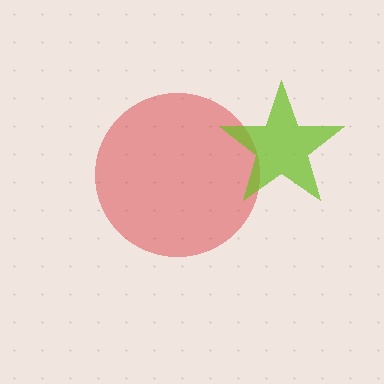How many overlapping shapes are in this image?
There are 2 overlapping shapes in the image.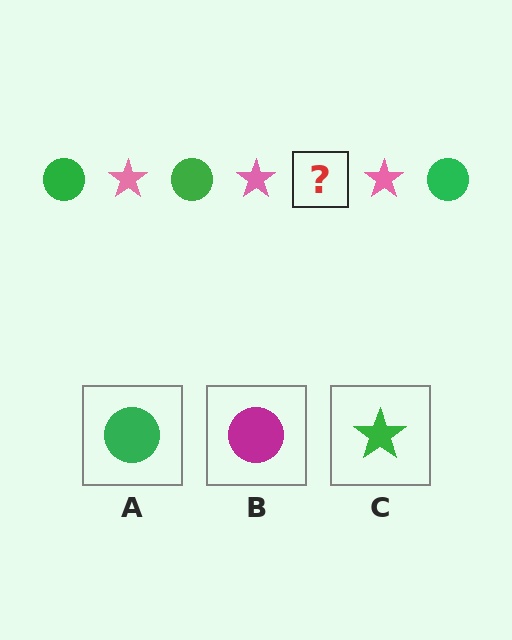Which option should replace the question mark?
Option A.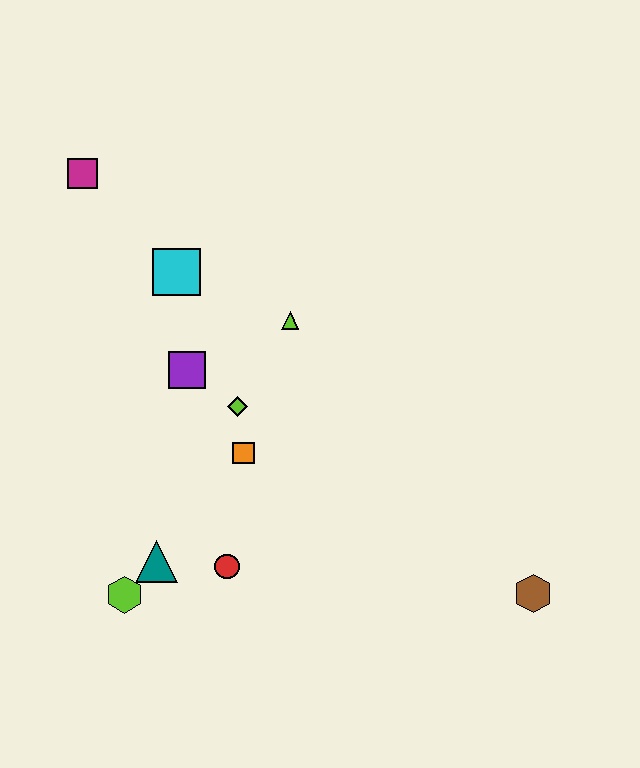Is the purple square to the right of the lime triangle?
No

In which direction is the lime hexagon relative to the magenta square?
The lime hexagon is below the magenta square.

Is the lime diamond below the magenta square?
Yes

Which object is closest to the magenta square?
The cyan square is closest to the magenta square.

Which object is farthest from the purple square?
The brown hexagon is farthest from the purple square.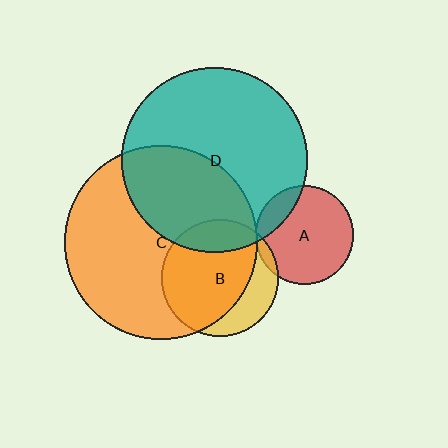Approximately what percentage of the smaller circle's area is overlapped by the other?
Approximately 5%.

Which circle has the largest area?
Circle C (orange).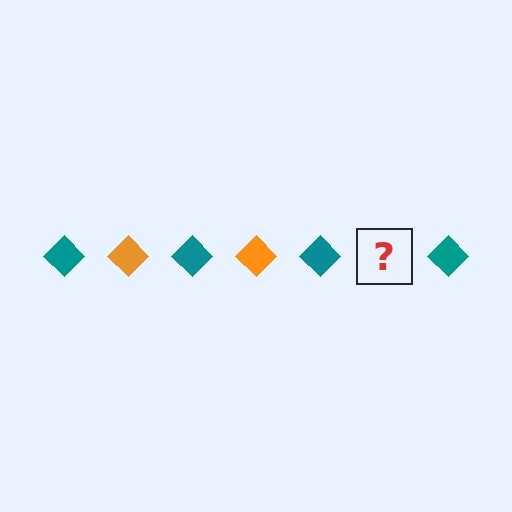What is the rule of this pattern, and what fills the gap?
The rule is that the pattern cycles through teal, orange diamonds. The gap should be filled with an orange diamond.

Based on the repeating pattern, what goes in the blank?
The blank should be an orange diamond.